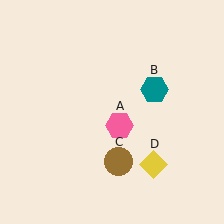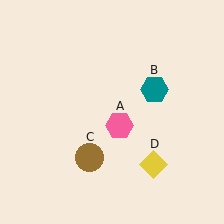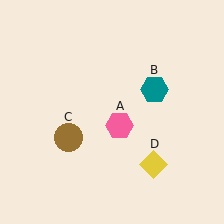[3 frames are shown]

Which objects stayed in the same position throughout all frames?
Pink hexagon (object A) and teal hexagon (object B) and yellow diamond (object D) remained stationary.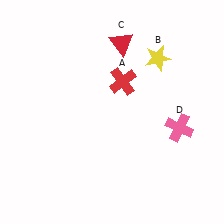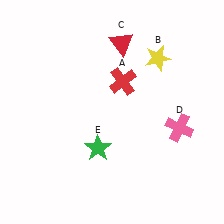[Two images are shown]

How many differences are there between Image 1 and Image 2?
There is 1 difference between the two images.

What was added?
A green star (E) was added in Image 2.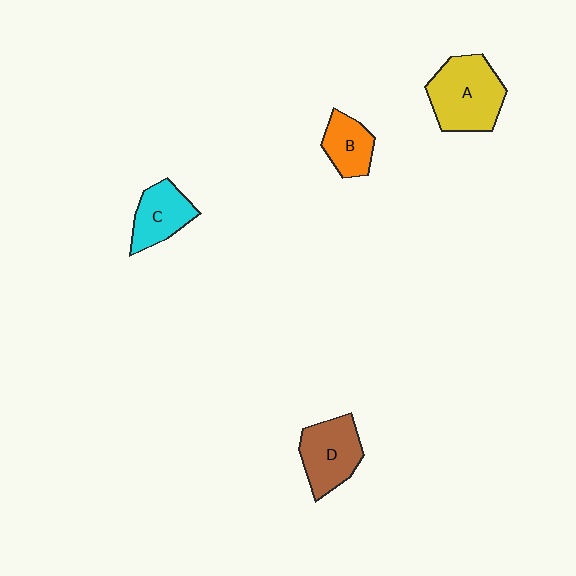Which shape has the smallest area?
Shape B (orange).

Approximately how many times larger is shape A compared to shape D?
Approximately 1.3 times.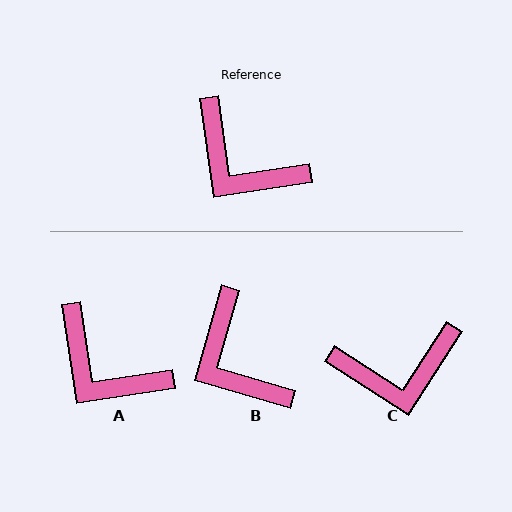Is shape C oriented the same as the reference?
No, it is off by about 49 degrees.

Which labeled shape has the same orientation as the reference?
A.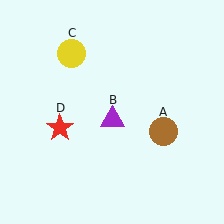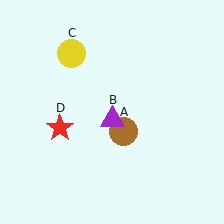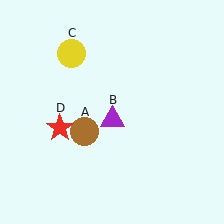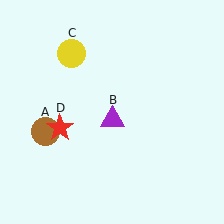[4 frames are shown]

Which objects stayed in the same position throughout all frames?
Purple triangle (object B) and yellow circle (object C) and red star (object D) remained stationary.